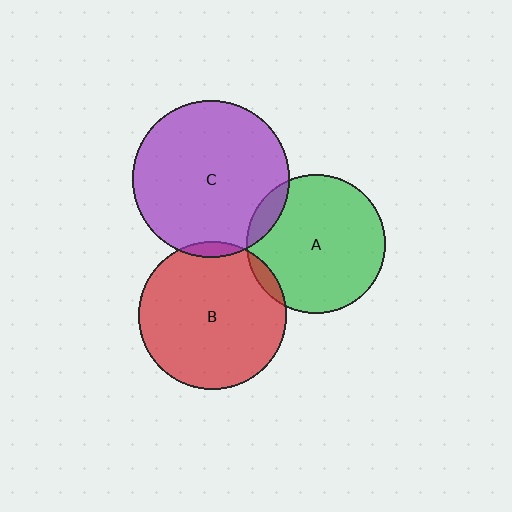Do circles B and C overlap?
Yes.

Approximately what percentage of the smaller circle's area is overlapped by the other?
Approximately 5%.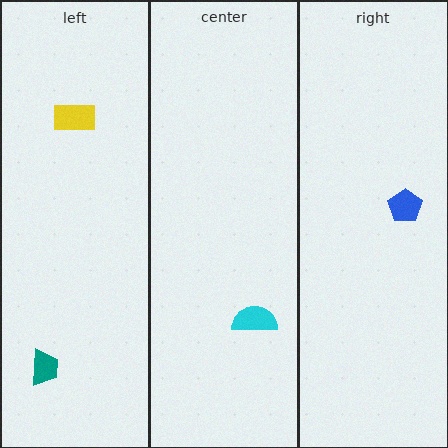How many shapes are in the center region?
1.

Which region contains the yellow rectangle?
The left region.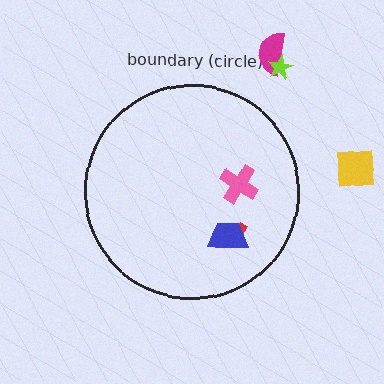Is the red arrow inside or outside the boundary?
Inside.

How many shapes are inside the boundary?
3 inside, 3 outside.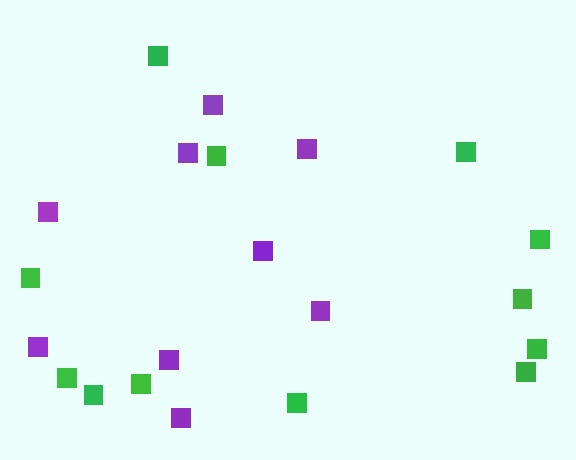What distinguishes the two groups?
There are 2 groups: one group of green squares (12) and one group of purple squares (9).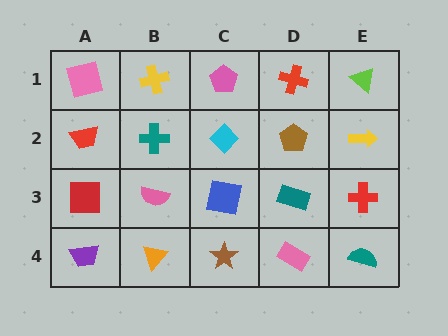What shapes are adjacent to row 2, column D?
A red cross (row 1, column D), a teal rectangle (row 3, column D), a cyan diamond (row 2, column C), a yellow arrow (row 2, column E).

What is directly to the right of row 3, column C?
A teal rectangle.